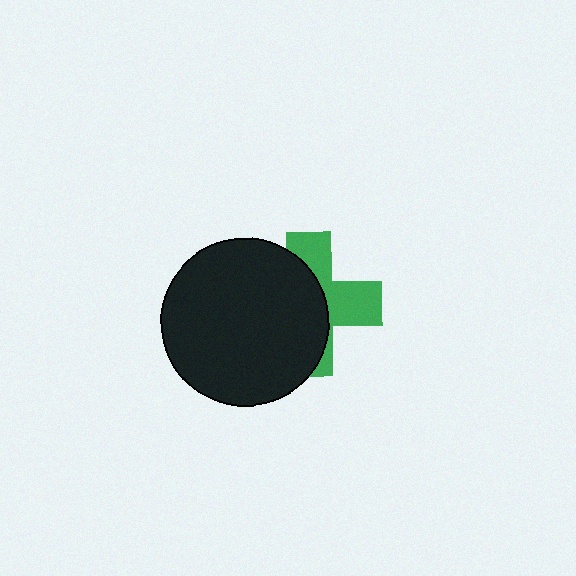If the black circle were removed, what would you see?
You would see the complete green cross.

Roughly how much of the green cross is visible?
A small part of it is visible (roughly 42%).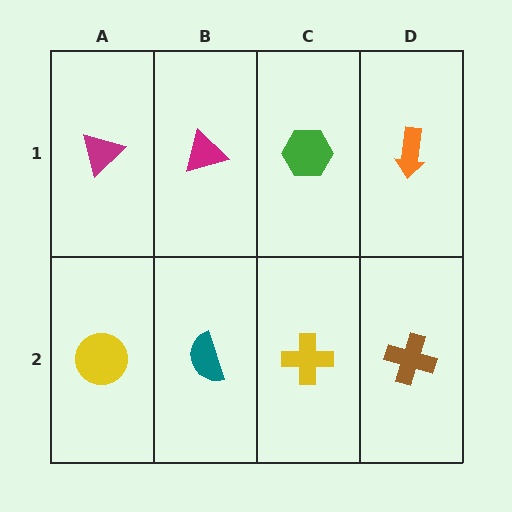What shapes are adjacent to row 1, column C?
A yellow cross (row 2, column C), a magenta triangle (row 1, column B), an orange arrow (row 1, column D).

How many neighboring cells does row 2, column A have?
2.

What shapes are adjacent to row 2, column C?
A green hexagon (row 1, column C), a teal semicircle (row 2, column B), a brown cross (row 2, column D).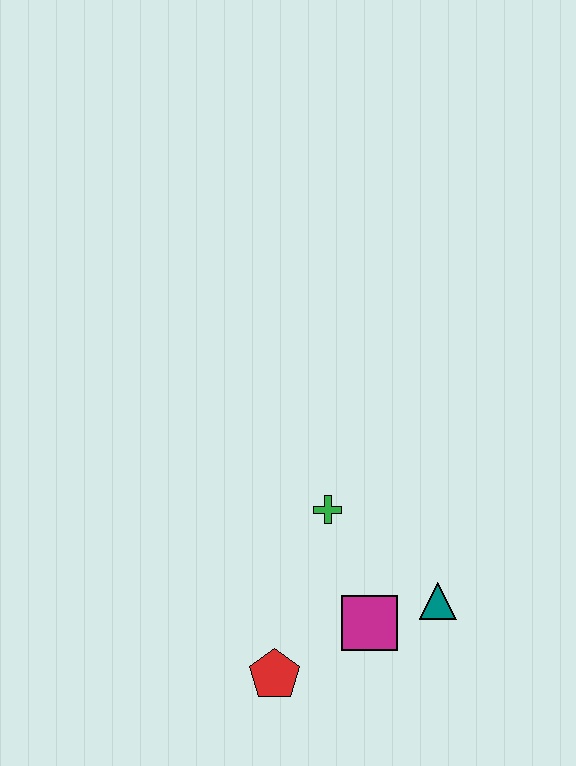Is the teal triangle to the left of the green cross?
No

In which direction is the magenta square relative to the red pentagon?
The magenta square is to the right of the red pentagon.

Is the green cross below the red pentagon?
No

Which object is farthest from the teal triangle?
The red pentagon is farthest from the teal triangle.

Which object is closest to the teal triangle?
The magenta square is closest to the teal triangle.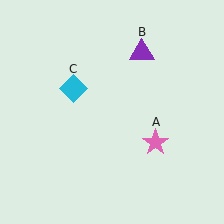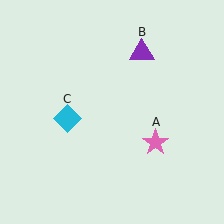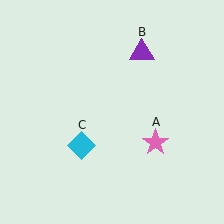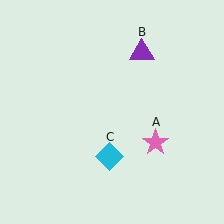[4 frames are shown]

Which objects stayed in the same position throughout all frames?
Pink star (object A) and purple triangle (object B) remained stationary.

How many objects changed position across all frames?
1 object changed position: cyan diamond (object C).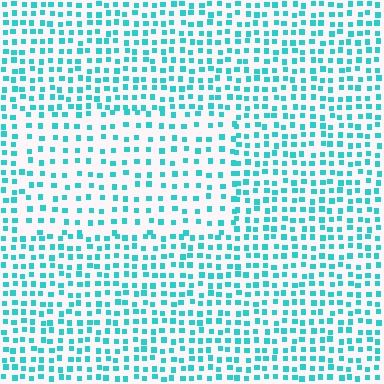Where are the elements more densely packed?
The elements are more densely packed outside the rectangle boundary.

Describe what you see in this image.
The image contains small cyan elements arranged at two different densities. A rectangle-shaped region is visible where the elements are less densely packed than the surrounding area.